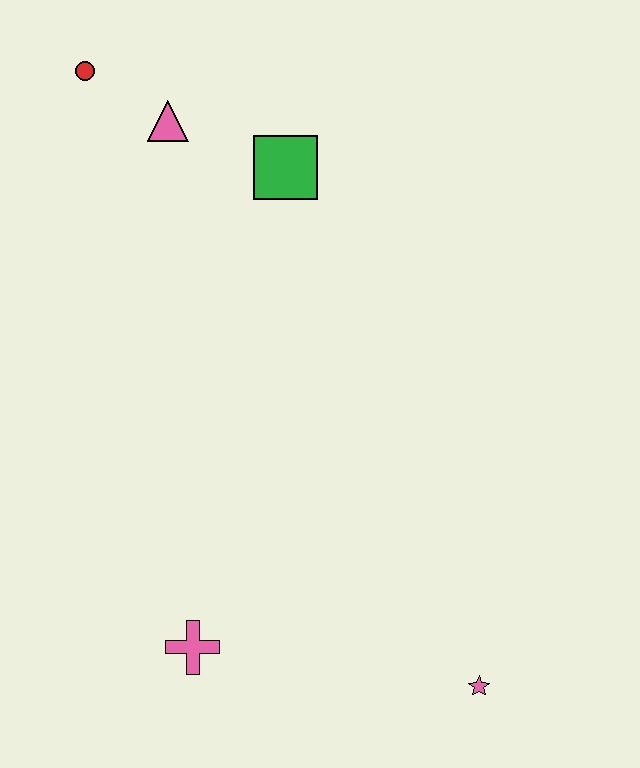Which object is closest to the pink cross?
The pink star is closest to the pink cross.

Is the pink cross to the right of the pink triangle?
Yes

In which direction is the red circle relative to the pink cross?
The red circle is above the pink cross.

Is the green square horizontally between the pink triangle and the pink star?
Yes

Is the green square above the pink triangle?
No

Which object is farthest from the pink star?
The red circle is farthest from the pink star.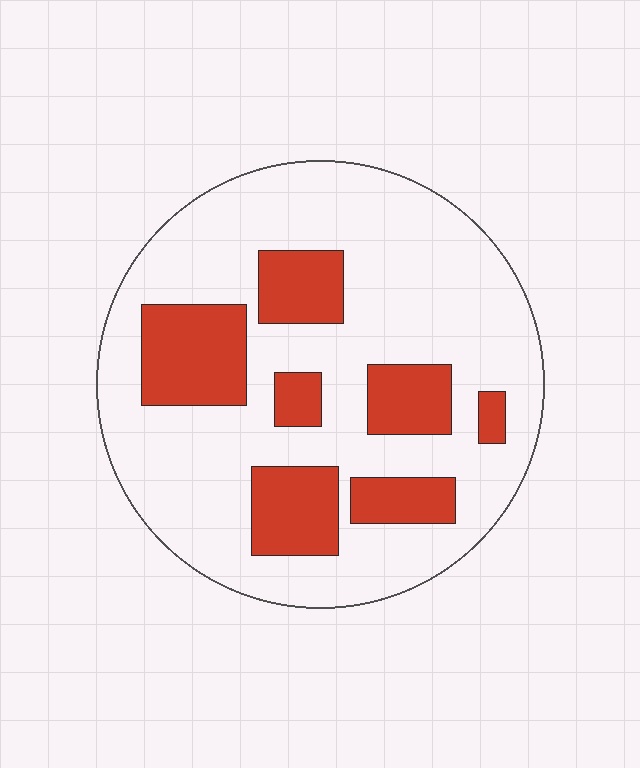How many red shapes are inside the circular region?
7.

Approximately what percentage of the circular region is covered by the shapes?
Approximately 25%.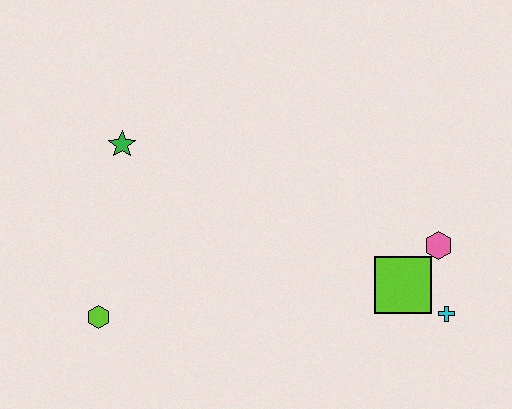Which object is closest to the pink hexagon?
The lime square is closest to the pink hexagon.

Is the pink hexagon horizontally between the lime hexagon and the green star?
No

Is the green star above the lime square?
Yes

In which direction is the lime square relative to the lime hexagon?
The lime square is to the right of the lime hexagon.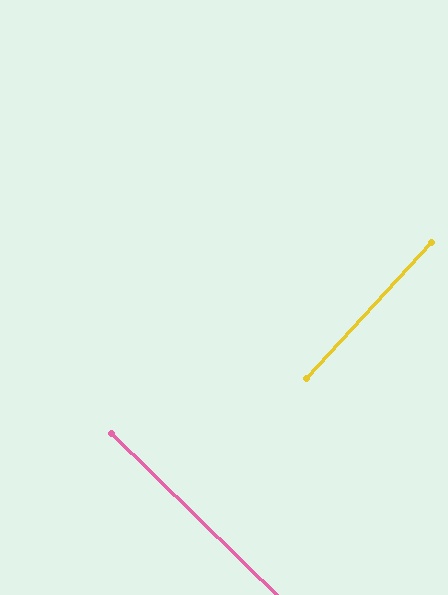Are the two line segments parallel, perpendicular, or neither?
Perpendicular — they meet at approximately 88°.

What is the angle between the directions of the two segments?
Approximately 88 degrees.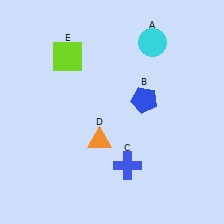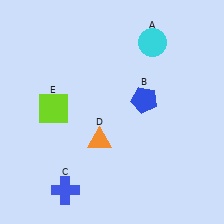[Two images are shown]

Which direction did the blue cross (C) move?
The blue cross (C) moved left.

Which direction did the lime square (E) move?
The lime square (E) moved down.